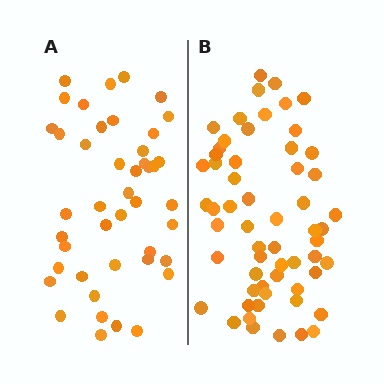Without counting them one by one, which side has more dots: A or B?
Region B (the right region) has more dots.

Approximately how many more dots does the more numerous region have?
Region B has approximately 15 more dots than region A.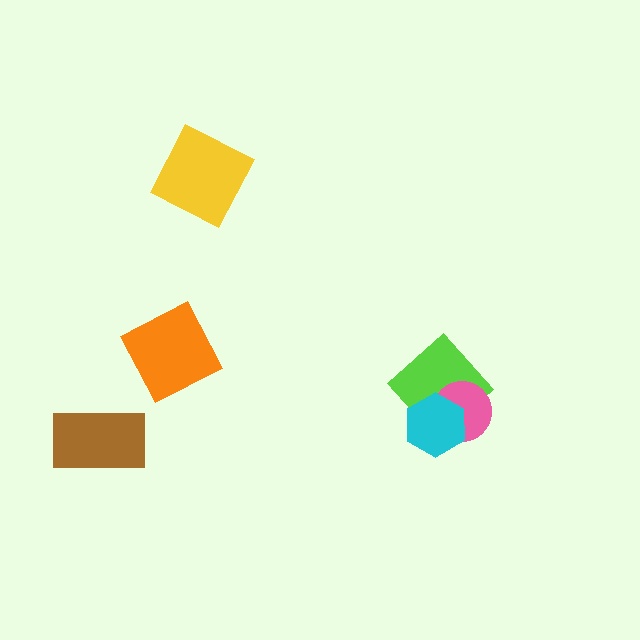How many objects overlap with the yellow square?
0 objects overlap with the yellow square.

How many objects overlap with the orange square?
0 objects overlap with the orange square.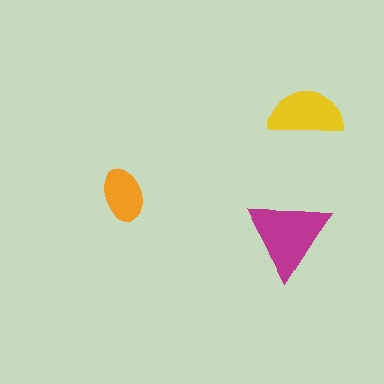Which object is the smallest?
The orange ellipse.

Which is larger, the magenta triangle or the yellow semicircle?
The magenta triangle.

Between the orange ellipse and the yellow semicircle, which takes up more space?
The yellow semicircle.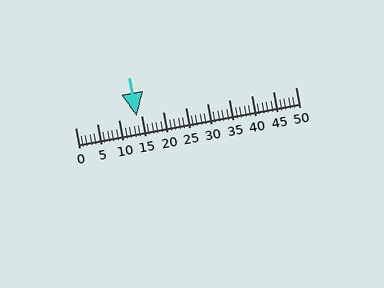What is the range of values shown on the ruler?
The ruler shows values from 0 to 50.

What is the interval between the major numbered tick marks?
The major tick marks are spaced 5 units apart.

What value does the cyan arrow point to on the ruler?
The cyan arrow points to approximately 14.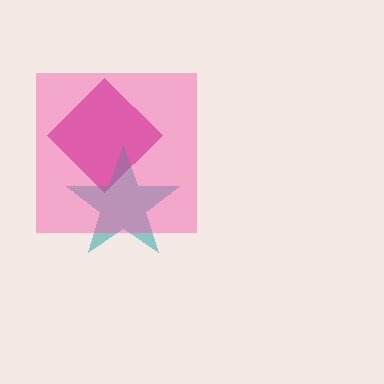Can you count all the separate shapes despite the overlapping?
Yes, there are 3 separate shapes.